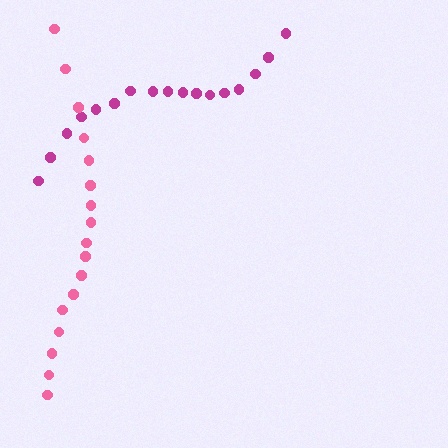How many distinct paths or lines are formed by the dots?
There are 2 distinct paths.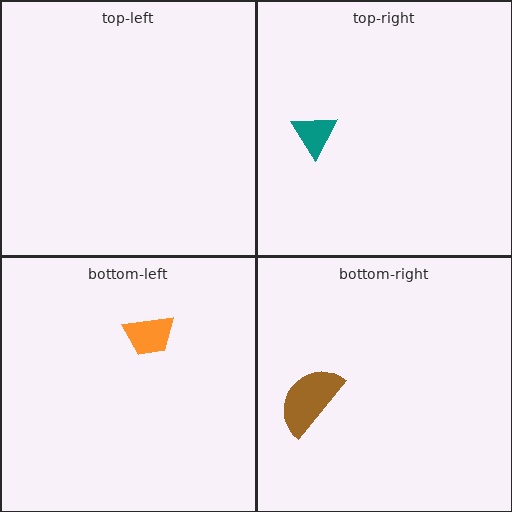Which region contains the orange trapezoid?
The bottom-left region.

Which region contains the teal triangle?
The top-right region.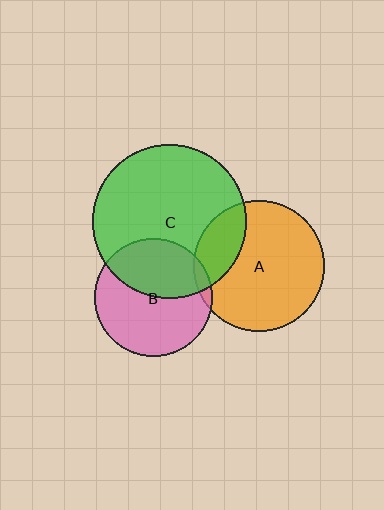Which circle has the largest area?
Circle C (green).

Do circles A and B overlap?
Yes.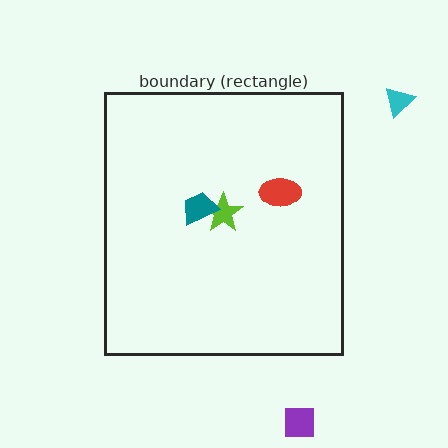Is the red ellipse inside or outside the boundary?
Inside.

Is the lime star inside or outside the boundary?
Inside.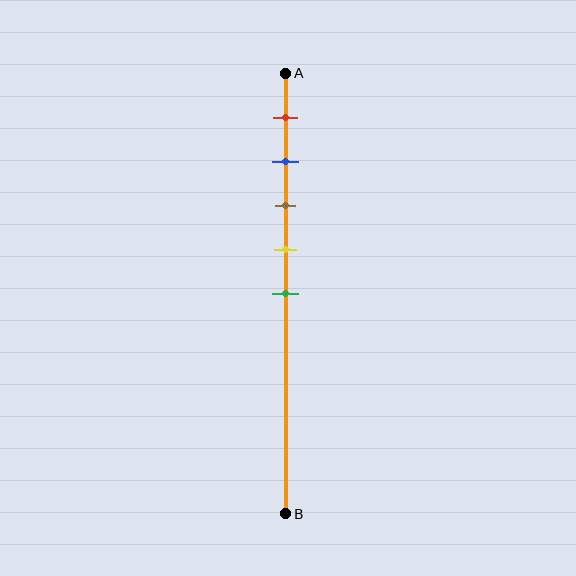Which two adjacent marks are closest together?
The blue and brown marks are the closest adjacent pair.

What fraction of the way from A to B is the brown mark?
The brown mark is approximately 30% (0.3) of the way from A to B.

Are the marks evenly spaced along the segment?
Yes, the marks are approximately evenly spaced.